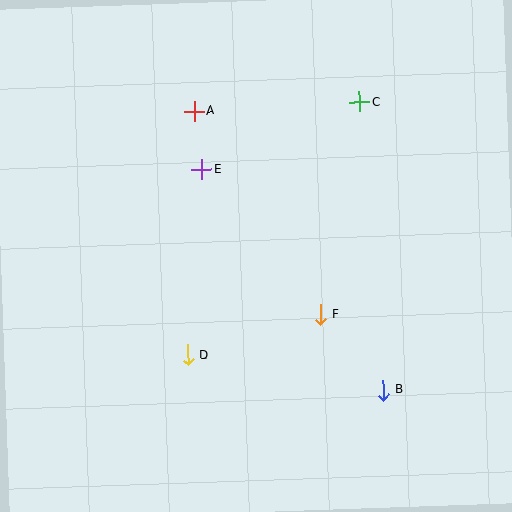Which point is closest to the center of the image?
Point F at (320, 315) is closest to the center.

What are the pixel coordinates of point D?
Point D is at (188, 355).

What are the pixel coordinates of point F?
Point F is at (320, 315).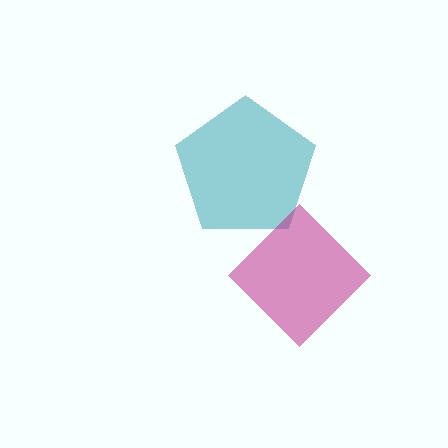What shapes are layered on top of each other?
The layered shapes are: a teal pentagon, a magenta diamond.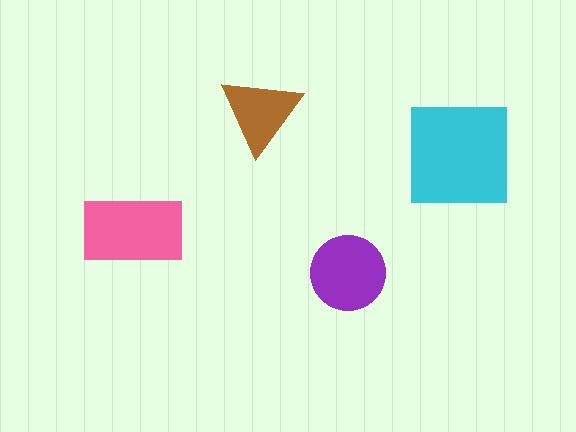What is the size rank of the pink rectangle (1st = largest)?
2nd.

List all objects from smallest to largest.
The brown triangle, the purple circle, the pink rectangle, the cyan square.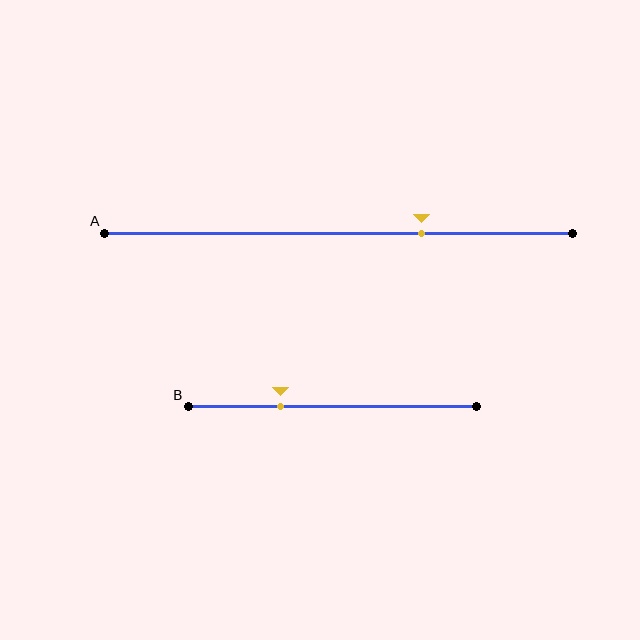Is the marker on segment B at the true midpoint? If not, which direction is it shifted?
No, the marker on segment B is shifted to the left by about 18% of the segment length.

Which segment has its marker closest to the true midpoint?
Segment A has its marker closest to the true midpoint.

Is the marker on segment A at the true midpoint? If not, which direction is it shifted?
No, the marker on segment A is shifted to the right by about 18% of the segment length.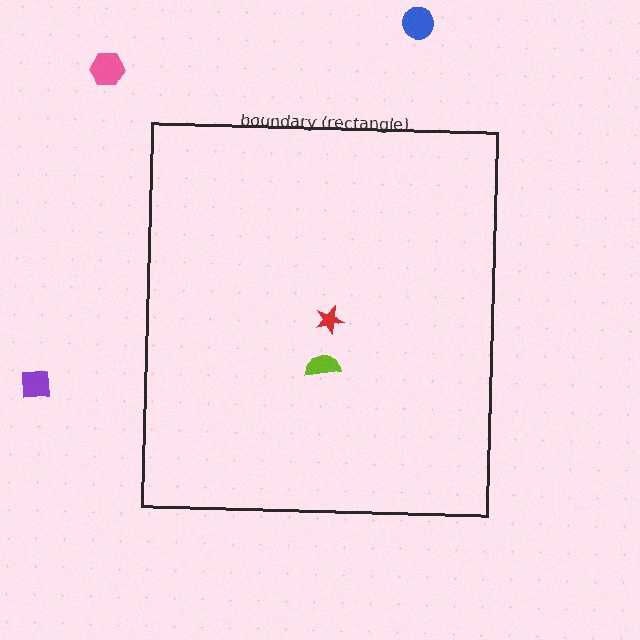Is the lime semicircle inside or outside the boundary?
Inside.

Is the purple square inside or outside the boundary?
Outside.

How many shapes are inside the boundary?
2 inside, 3 outside.